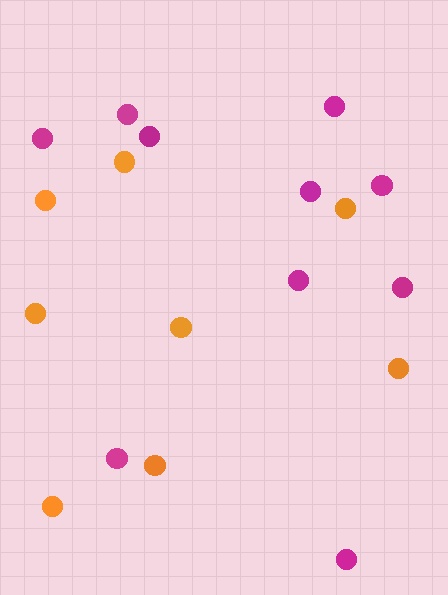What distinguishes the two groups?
There are 2 groups: one group of orange circles (8) and one group of magenta circles (10).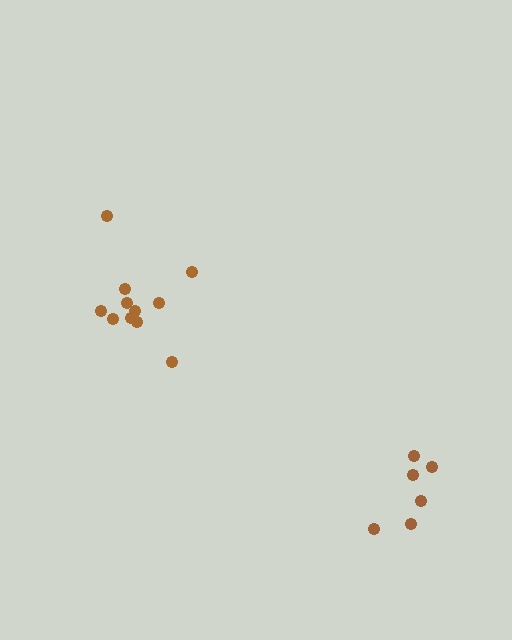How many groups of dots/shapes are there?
There are 2 groups.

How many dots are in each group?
Group 1: 11 dots, Group 2: 6 dots (17 total).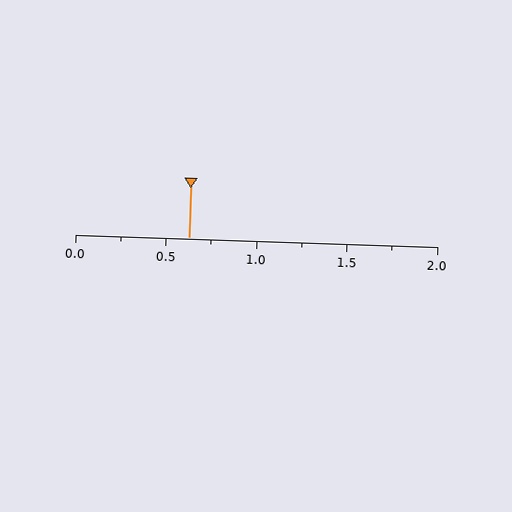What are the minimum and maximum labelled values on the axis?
The axis runs from 0.0 to 2.0.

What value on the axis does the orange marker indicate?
The marker indicates approximately 0.62.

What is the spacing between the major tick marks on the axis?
The major ticks are spaced 0.5 apart.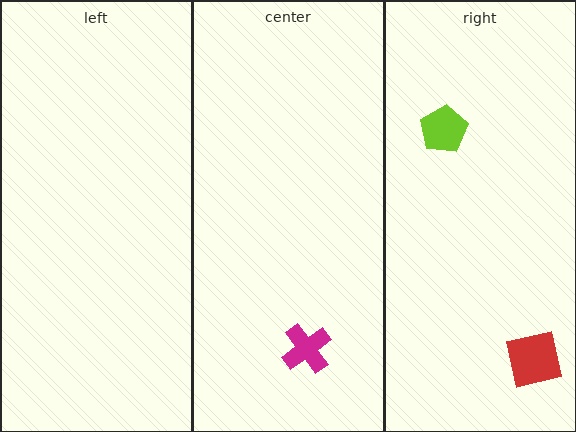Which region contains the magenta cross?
The center region.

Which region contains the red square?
The right region.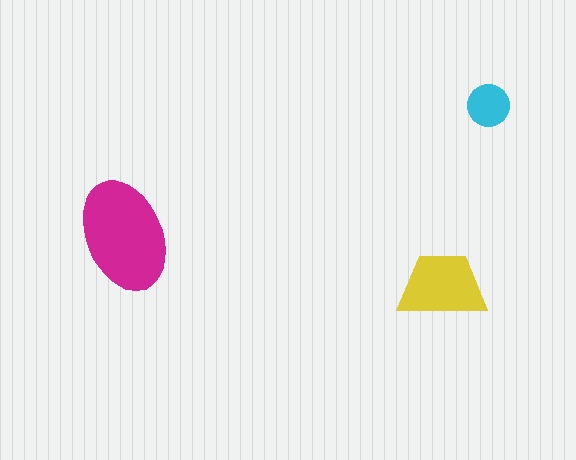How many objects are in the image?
There are 3 objects in the image.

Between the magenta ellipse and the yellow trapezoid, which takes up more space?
The magenta ellipse.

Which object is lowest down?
The yellow trapezoid is bottommost.